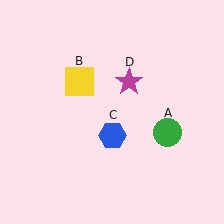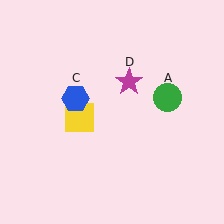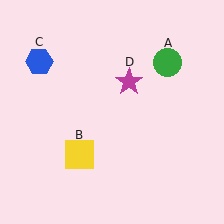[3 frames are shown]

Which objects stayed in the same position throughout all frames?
Magenta star (object D) remained stationary.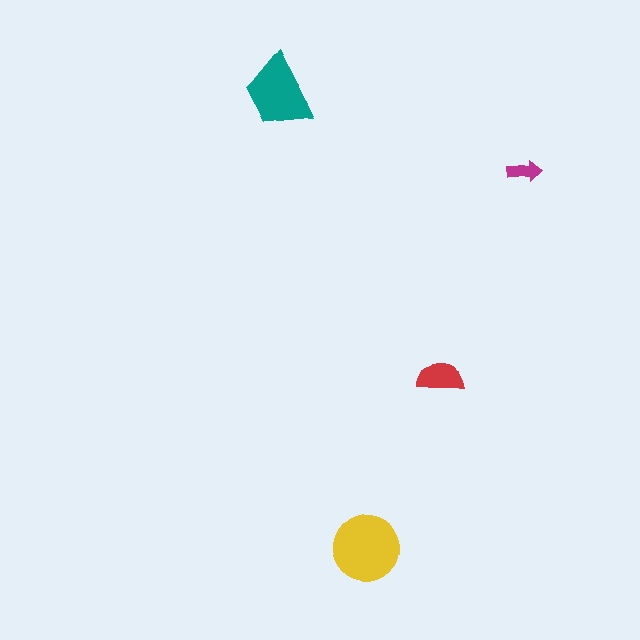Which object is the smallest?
The magenta arrow.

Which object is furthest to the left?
The teal trapezoid is leftmost.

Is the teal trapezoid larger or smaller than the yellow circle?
Smaller.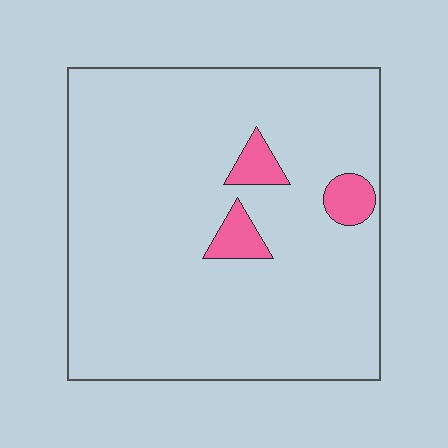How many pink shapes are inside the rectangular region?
3.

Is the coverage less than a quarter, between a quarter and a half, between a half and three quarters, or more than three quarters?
Less than a quarter.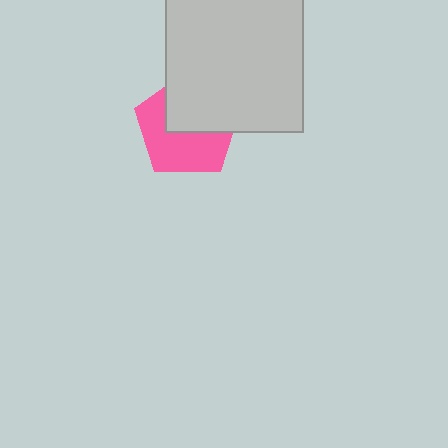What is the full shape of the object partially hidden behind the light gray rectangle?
The partially hidden object is a pink pentagon.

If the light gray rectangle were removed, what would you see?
You would see the complete pink pentagon.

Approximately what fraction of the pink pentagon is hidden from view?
Roughly 46% of the pink pentagon is hidden behind the light gray rectangle.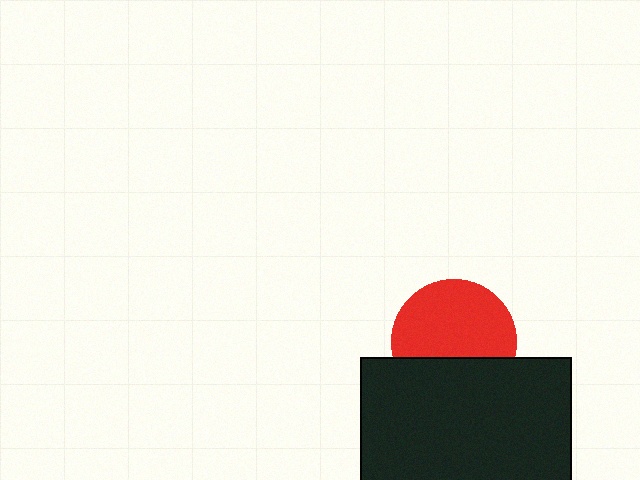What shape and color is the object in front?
The object in front is a black rectangle.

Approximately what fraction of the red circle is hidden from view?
Roughly 34% of the red circle is hidden behind the black rectangle.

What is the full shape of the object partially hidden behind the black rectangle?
The partially hidden object is a red circle.